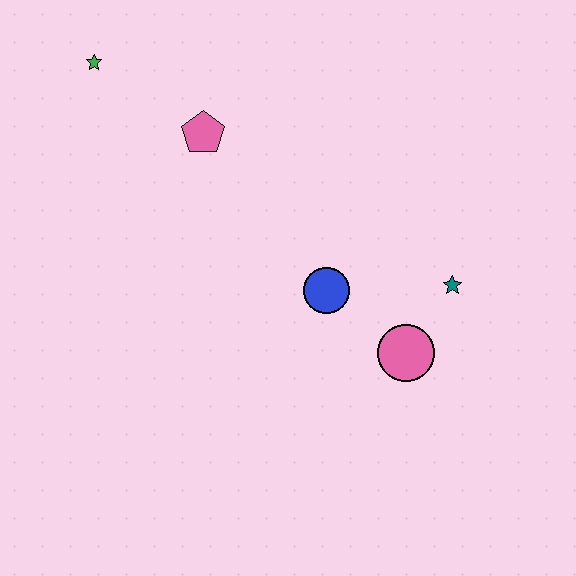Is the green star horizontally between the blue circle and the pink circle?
No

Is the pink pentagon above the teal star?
Yes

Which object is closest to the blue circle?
The pink circle is closest to the blue circle.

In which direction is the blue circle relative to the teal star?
The blue circle is to the left of the teal star.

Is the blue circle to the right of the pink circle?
No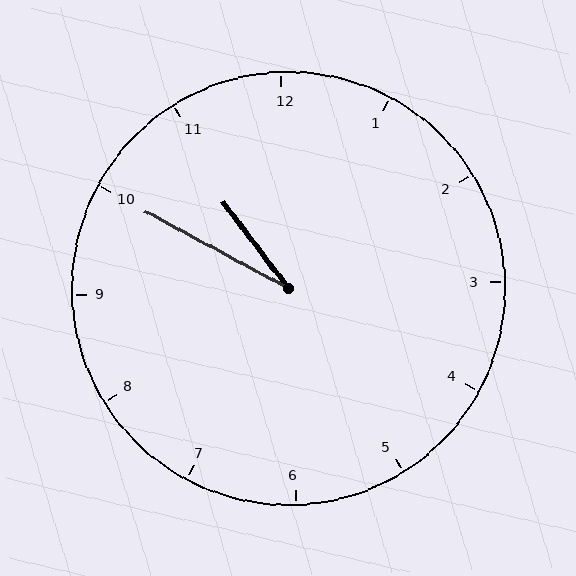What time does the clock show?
10:50.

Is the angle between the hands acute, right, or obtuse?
It is acute.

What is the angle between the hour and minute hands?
Approximately 25 degrees.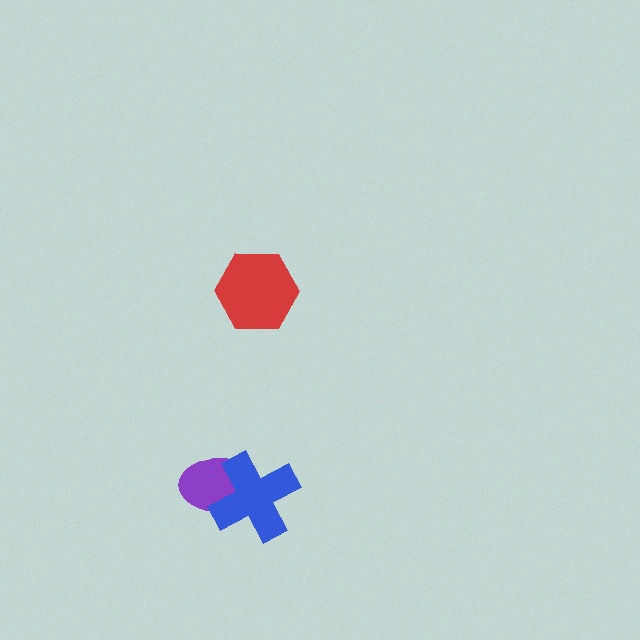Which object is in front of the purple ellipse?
The blue cross is in front of the purple ellipse.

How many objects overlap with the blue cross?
1 object overlaps with the blue cross.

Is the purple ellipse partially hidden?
Yes, it is partially covered by another shape.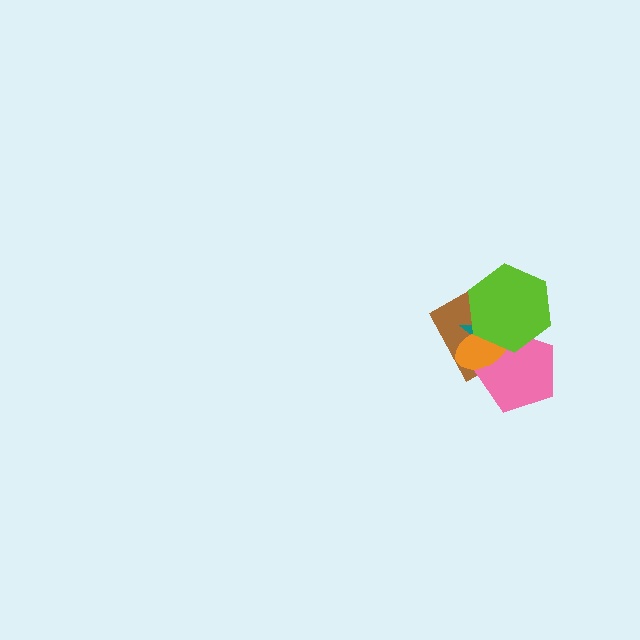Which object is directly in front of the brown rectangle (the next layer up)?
The teal star is directly in front of the brown rectangle.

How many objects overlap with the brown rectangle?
4 objects overlap with the brown rectangle.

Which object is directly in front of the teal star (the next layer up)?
The pink pentagon is directly in front of the teal star.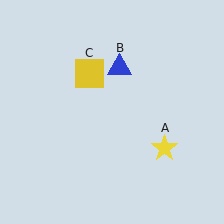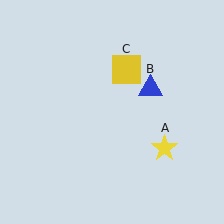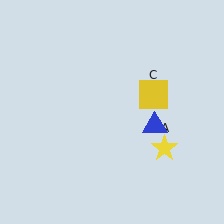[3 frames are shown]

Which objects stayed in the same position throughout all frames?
Yellow star (object A) remained stationary.